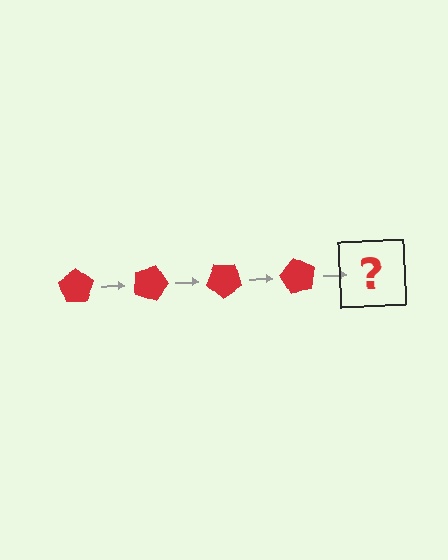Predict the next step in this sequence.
The next step is a red pentagon rotated 80 degrees.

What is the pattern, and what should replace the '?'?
The pattern is that the pentagon rotates 20 degrees each step. The '?' should be a red pentagon rotated 80 degrees.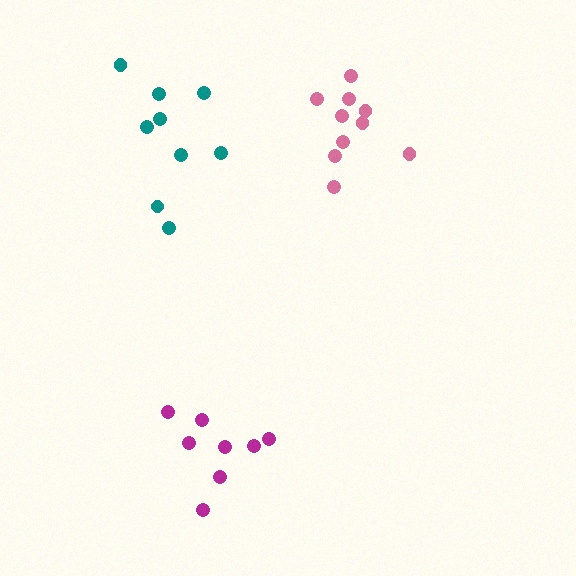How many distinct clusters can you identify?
There are 3 distinct clusters.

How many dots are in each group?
Group 1: 8 dots, Group 2: 10 dots, Group 3: 9 dots (27 total).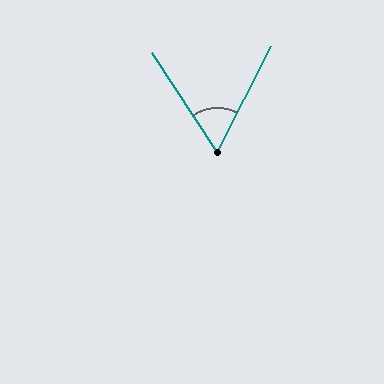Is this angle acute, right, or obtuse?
It is acute.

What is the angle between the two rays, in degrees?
Approximately 60 degrees.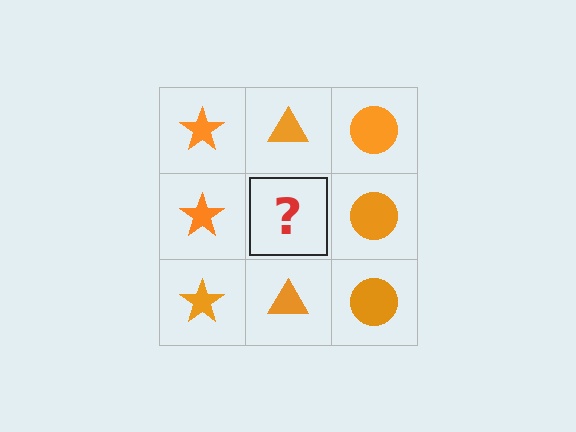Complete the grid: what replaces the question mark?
The question mark should be replaced with an orange triangle.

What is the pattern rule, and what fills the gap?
The rule is that each column has a consistent shape. The gap should be filled with an orange triangle.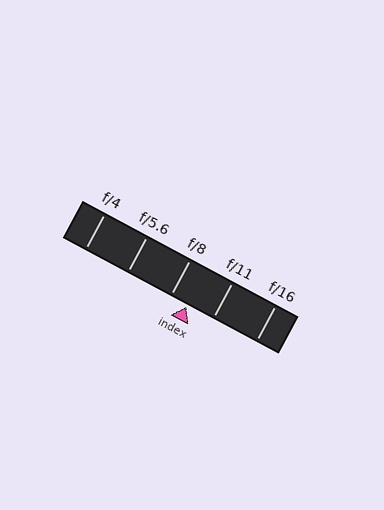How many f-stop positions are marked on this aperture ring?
There are 5 f-stop positions marked.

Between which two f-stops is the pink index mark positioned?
The index mark is between f/8 and f/11.